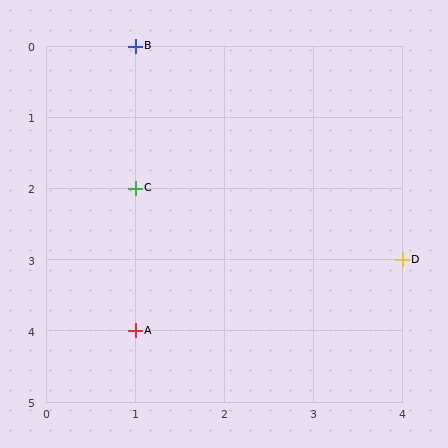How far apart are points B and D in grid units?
Points B and D are 3 columns and 3 rows apart (about 4.2 grid units diagonally).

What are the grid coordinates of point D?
Point D is at grid coordinates (4, 3).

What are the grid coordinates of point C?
Point C is at grid coordinates (1, 2).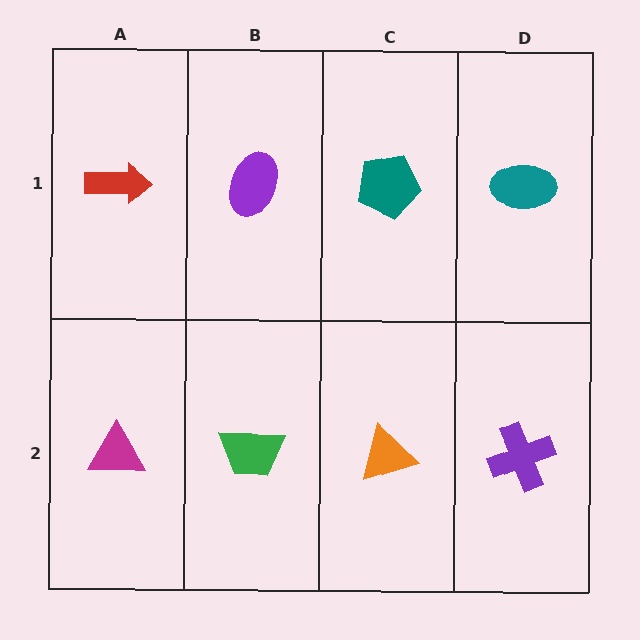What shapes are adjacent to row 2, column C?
A teal pentagon (row 1, column C), a green trapezoid (row 2, column B), a purple cross (row 2, column D).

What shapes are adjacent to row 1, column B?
A green trapezoid (row 2, column B), a red arrow (row 1, column A), a teal pentagon (row 1, column C).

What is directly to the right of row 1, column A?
A purple ellipse.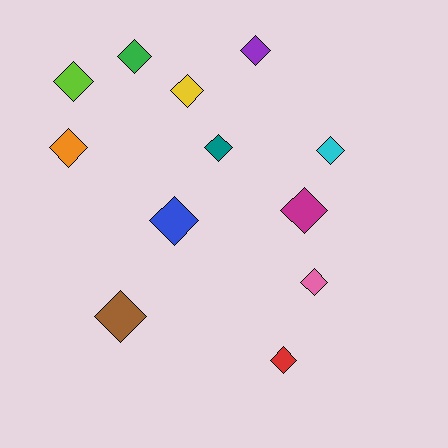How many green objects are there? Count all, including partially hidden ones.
There is 1 green object.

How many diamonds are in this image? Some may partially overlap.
There are 12 diamonds.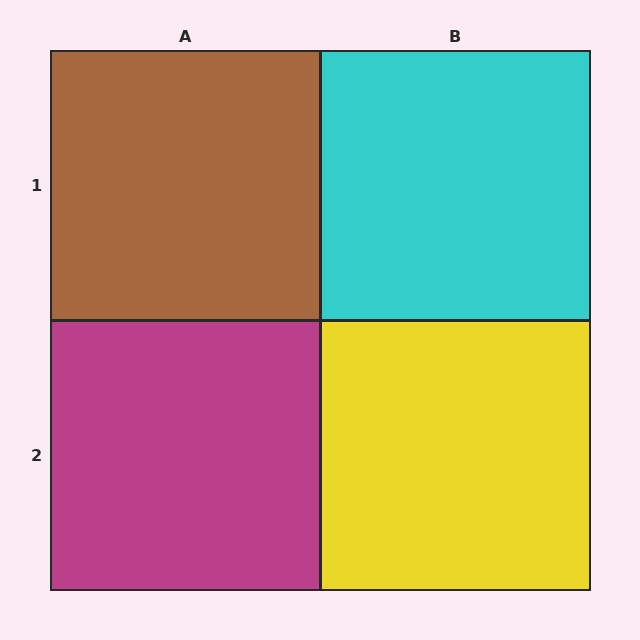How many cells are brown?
1 cell is brown.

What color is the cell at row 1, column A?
Brown.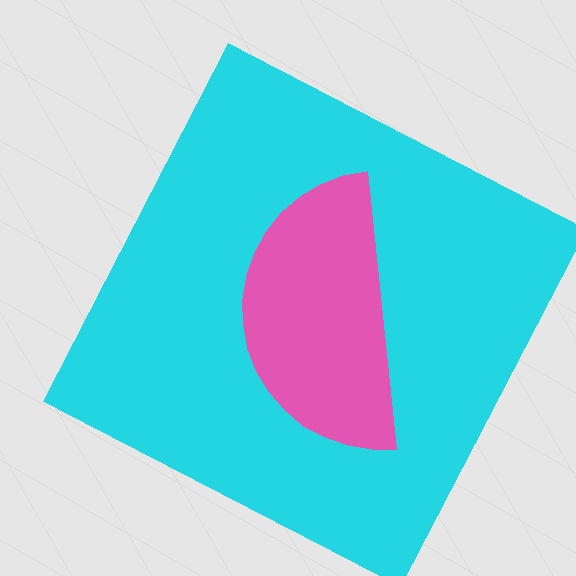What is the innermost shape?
The pink semicircle.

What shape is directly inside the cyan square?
The pink semicircle.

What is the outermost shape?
The cyan square.